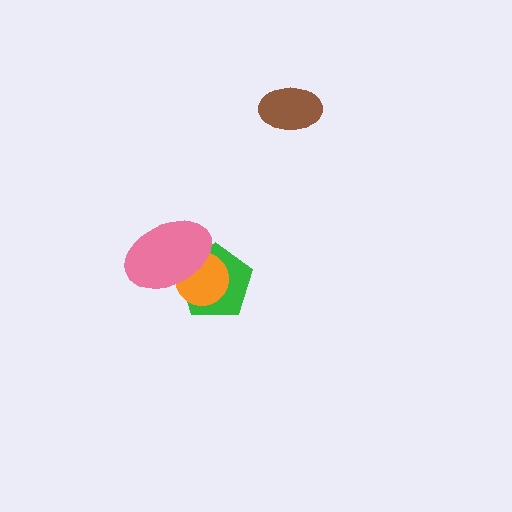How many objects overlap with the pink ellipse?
2 objects overlap with the pink ellipse.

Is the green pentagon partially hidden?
Yes, it is partially covered by another shape.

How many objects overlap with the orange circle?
2 objects overlap with the orange circle.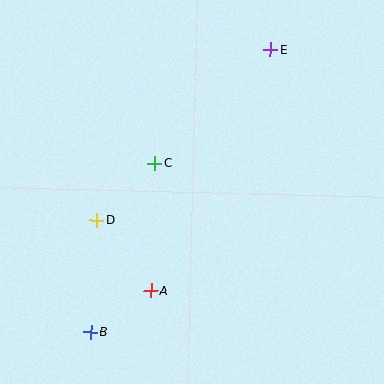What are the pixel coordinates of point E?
Point E is at (270, 50).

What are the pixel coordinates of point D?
Point D is at (97, 220).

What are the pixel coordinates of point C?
Point C is at (154, 163).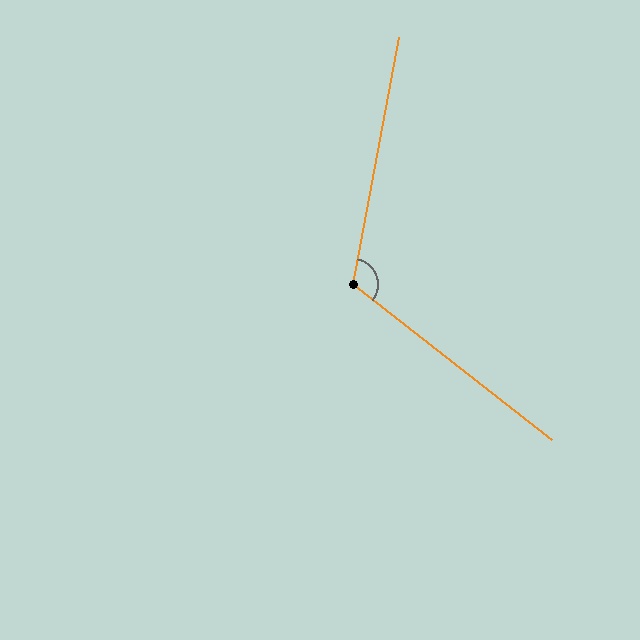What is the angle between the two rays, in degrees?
Approximately 117 degrees.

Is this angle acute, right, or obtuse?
It is obtuse.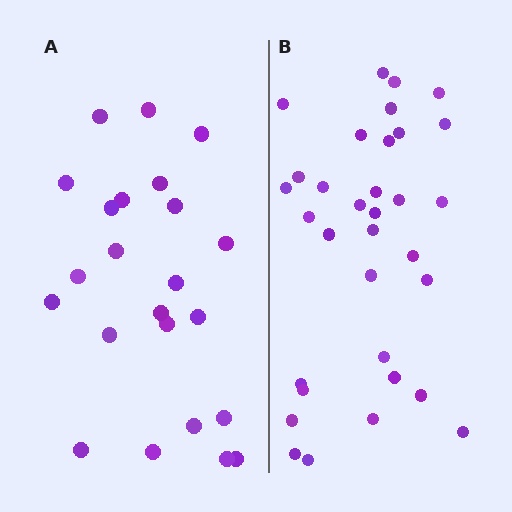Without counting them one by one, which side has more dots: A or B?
Region B (the right region) has more dots.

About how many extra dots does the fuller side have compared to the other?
Region B has roughly 10 or so more dots than region A.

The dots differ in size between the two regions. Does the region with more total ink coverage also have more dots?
No. Region A has more total ink coverage because its dots are larger, but region B actually contains more individual dots. Total area can be misleading — the number of items is what matters here.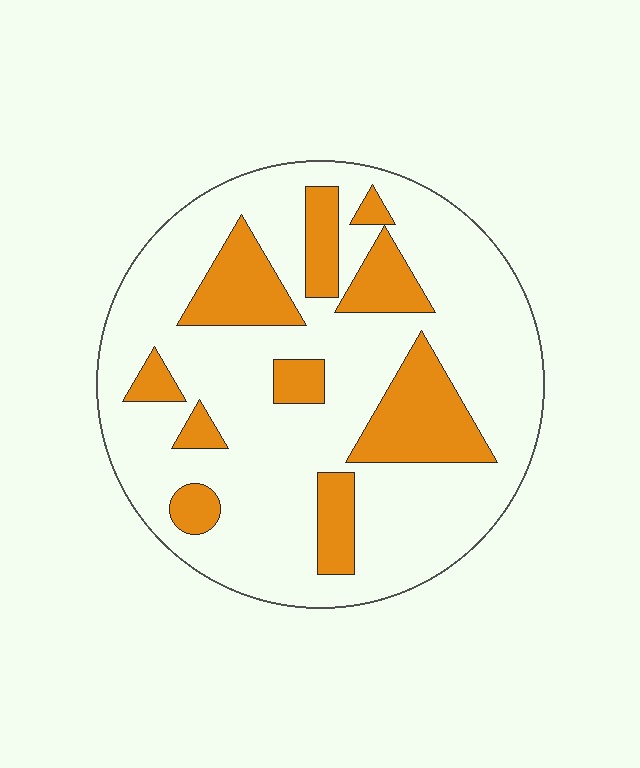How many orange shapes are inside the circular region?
10.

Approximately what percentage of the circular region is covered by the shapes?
Approximately 25%.